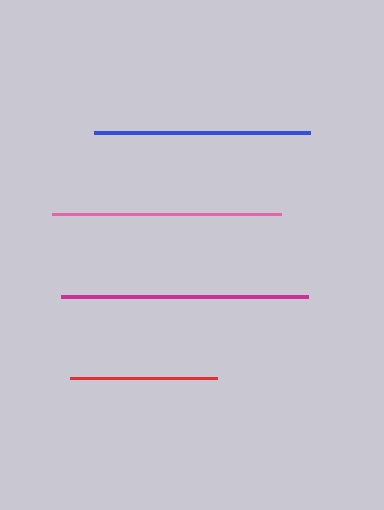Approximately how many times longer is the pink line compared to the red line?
The pink line is approximately 1.6 times the length of the red line.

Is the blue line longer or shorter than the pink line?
The pink line is longer than the blue line.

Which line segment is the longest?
The magenta line is the longest at approximately 247 pixels.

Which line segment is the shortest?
The red line is the shortest at approximately 147 pixels.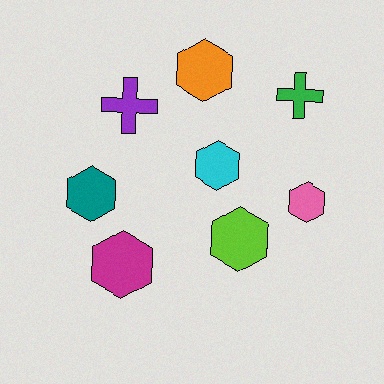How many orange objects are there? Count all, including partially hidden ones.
There is 1 orange object.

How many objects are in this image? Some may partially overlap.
There are 8 objects.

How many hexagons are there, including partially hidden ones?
There are 6 hexagons.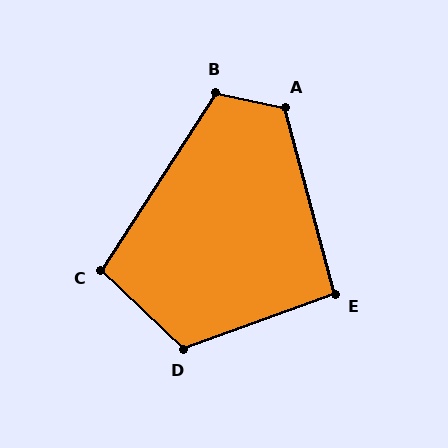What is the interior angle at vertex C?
Approximately 101 degrees (obtuse).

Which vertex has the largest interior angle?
A, at approximately 117 degrees.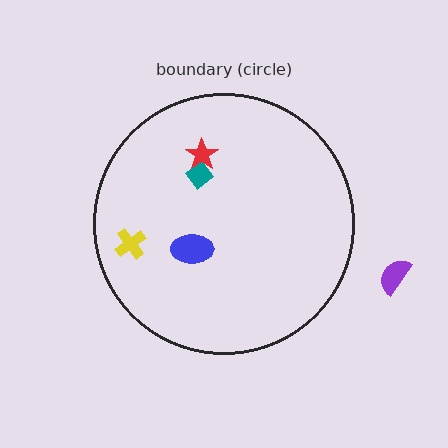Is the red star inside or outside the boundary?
Inside.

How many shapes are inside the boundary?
4 inside, 1 outside.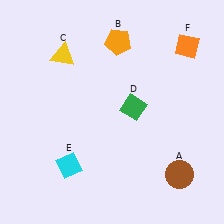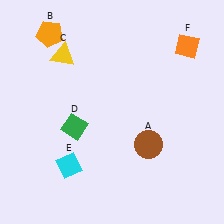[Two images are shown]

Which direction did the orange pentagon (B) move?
The orange pentagon (B) moved left.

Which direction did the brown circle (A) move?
The brown circle (A) moved left.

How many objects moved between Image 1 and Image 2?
3 objects moved between the two images.